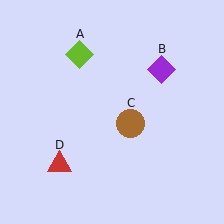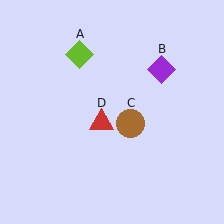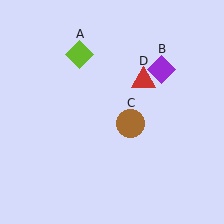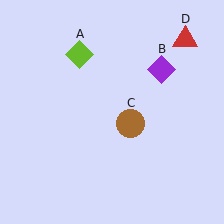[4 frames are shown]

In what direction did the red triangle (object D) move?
The red triangle (object D) moved up and to the right.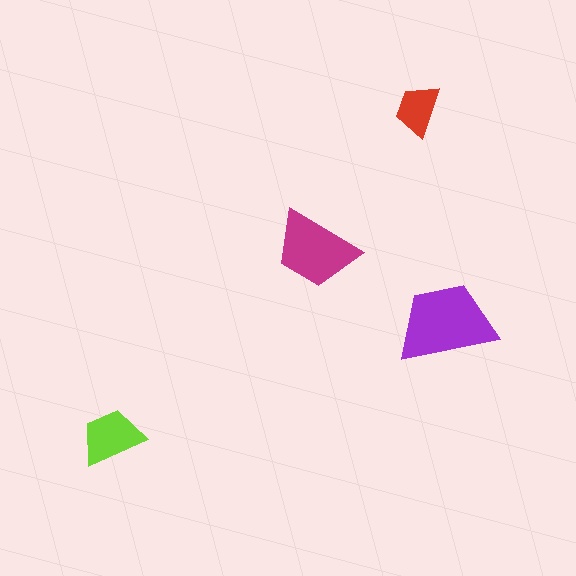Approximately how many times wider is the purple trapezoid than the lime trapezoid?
About 1.5 times wider.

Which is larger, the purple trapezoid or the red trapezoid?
The purple one.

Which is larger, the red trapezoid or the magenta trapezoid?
The magenta one.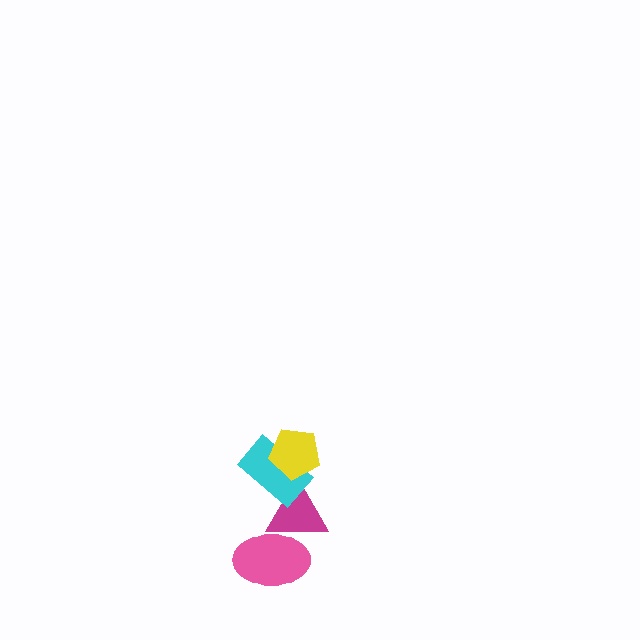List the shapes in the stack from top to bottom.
From top to bottom: the yellow pentagon, the cyan rectangle, the magenta triangle, the pink ellipse.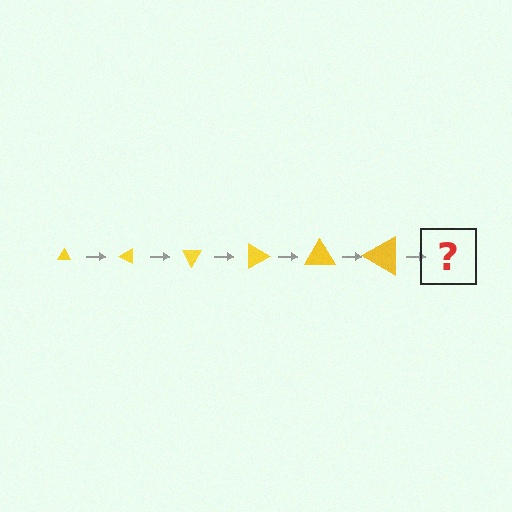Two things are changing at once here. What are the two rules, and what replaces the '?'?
The two rules are that the triangle grows larger each step and it rotates 30 degrees each step. The '?' should be a triangle, larger than the previous one and rotated 180 degrees from the start.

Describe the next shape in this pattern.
It should be a triangle, larger than the previous one and rotated 180 degrees from the start.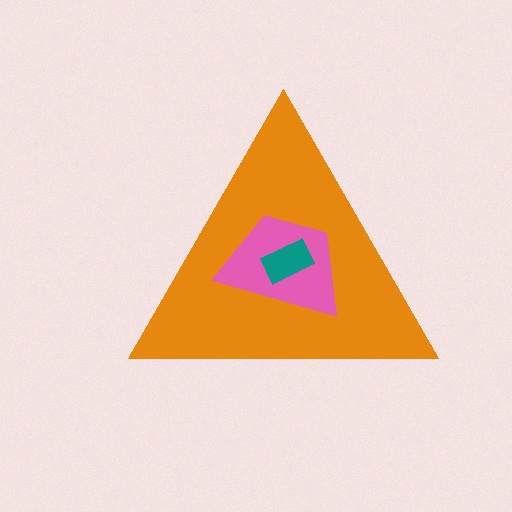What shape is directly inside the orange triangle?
The pink trapezoid.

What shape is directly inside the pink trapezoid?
The teal rectangle.